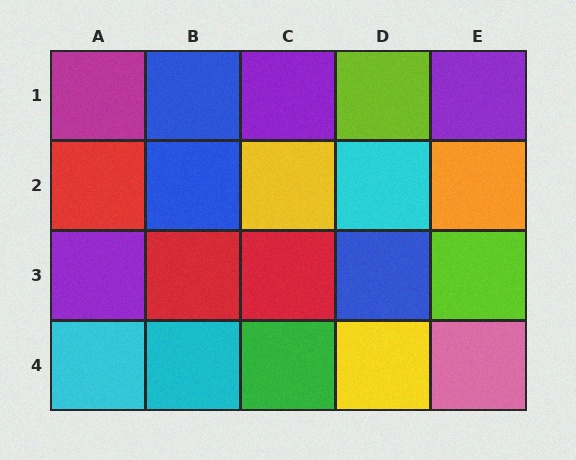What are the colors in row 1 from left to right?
Magenta, blue, purple, lime, purple.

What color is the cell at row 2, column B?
Blue.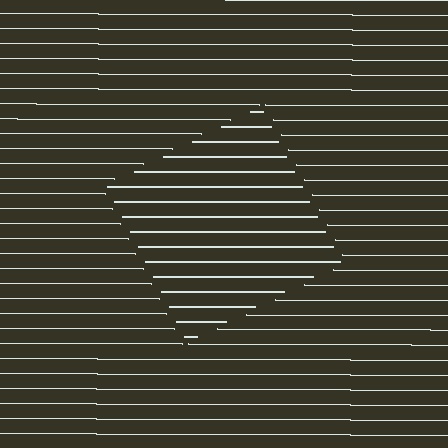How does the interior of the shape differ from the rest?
The interior of the shape contains the same grating, shifted by half a period — the contour is defined by the phase discontinuity where line-ends from the inner and outer gratings abut.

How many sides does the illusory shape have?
4 sides — the line-ends trace a square.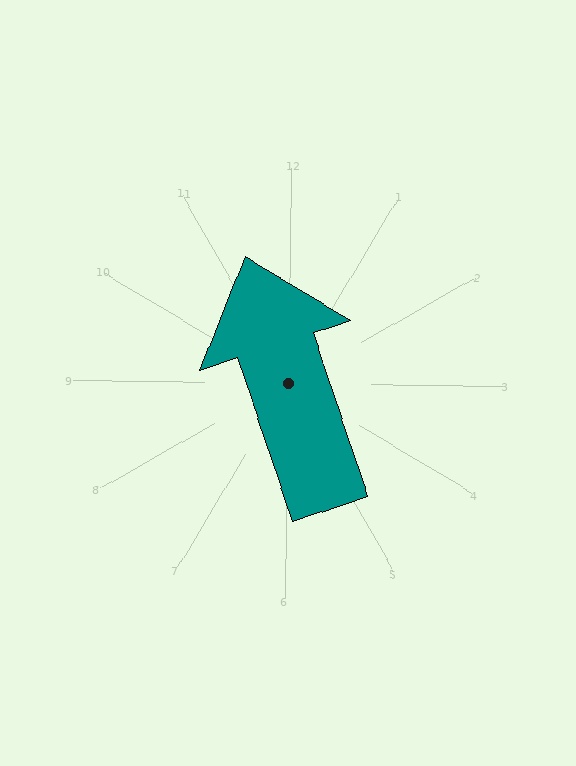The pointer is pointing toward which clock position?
Roughly 11 o'clock.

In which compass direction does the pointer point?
North.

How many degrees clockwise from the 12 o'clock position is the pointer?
Approximately 341 degrees.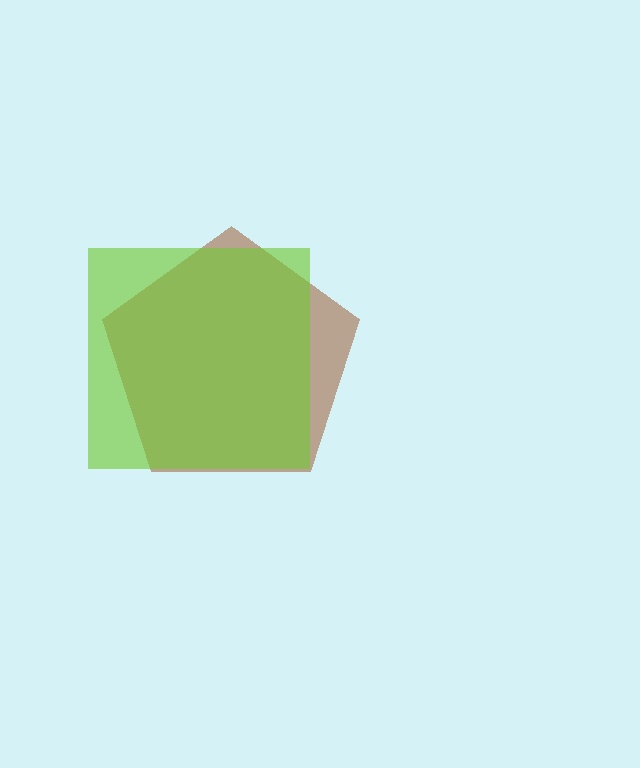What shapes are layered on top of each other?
The layered shapes are: a brown pentagon, a lime square.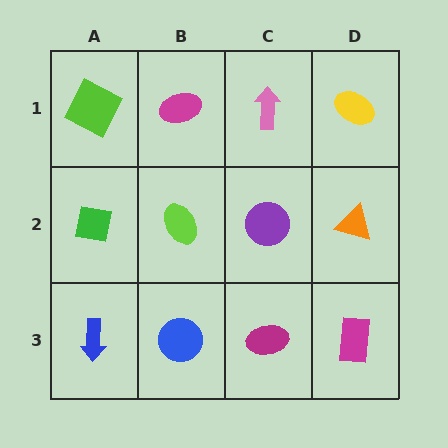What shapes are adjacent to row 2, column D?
A yellow ellipse (row 1, column D), a magenta rectangle (row 3, column D), a purple circle (row 2, column C).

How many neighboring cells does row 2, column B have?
4.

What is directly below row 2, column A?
A blue arrow.